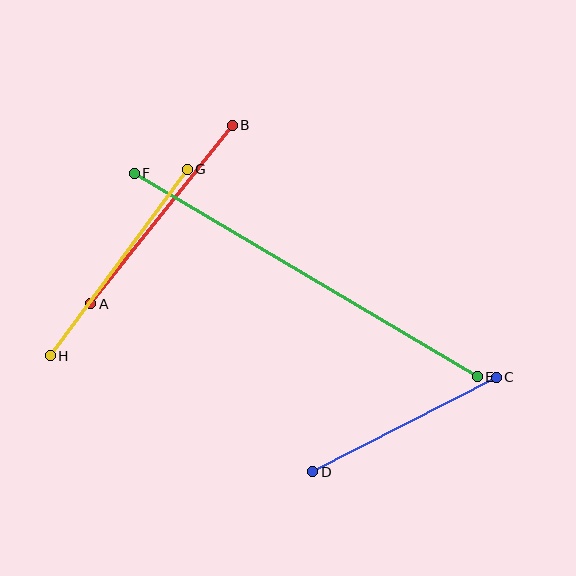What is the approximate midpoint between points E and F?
The midpoint is at approximately (306, 275) pixels.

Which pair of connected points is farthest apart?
Points E and F are farthest apart.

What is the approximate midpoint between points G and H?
The midpoint is at approximately (119, 263) pixels.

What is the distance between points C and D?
The distance is approximately 207 pixels.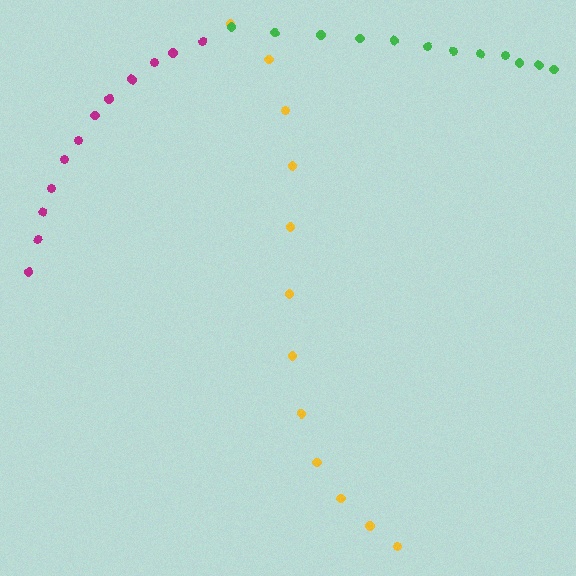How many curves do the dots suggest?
There are 3 distinct paths.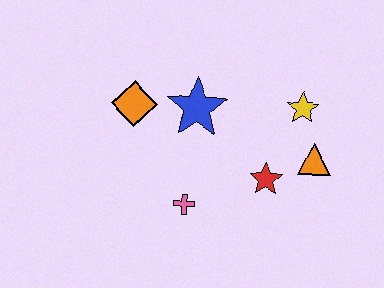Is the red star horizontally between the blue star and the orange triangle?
Yes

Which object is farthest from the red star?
The orange diamond is farthest from the red star.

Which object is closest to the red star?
The orange triangle is closest to the red star.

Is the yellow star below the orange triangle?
No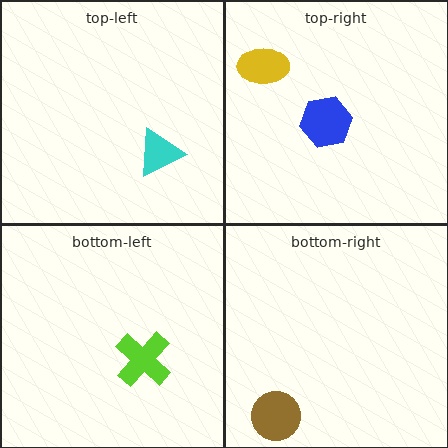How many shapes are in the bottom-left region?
1.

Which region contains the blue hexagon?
The top-right region.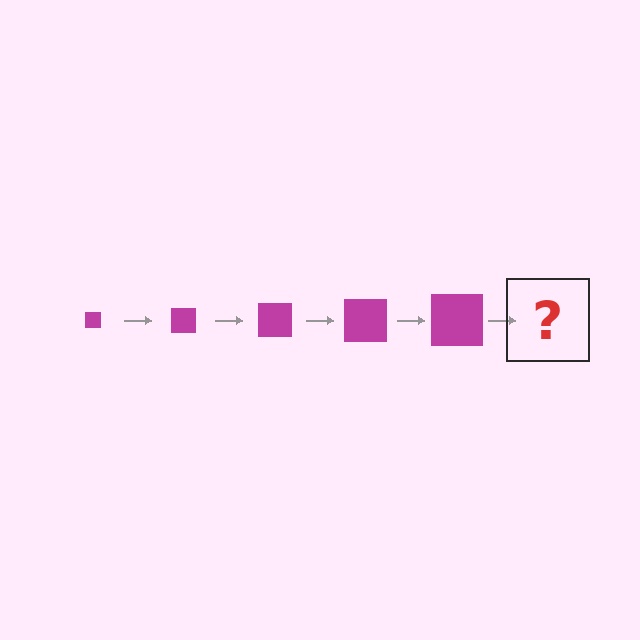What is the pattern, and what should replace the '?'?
The pattern is that the square gets progressively larger each step. The '?' should be a magenta square, larger than the previous one.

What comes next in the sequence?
The next element should be a magenta square, larger than the previous one.